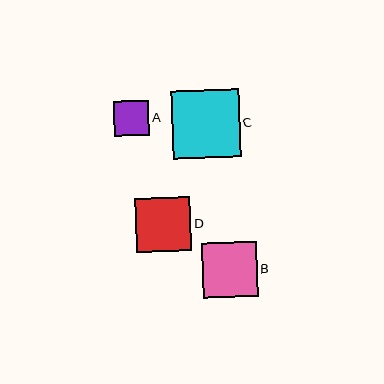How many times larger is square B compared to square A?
Square B is approximately 1.5 times the size of square A.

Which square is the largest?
Square C is the largest with a size of approximately 68 pixels.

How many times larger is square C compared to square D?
Square C is approximately 1.2 times the size of square D.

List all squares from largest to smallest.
From largest to smallest: C, D, B, A.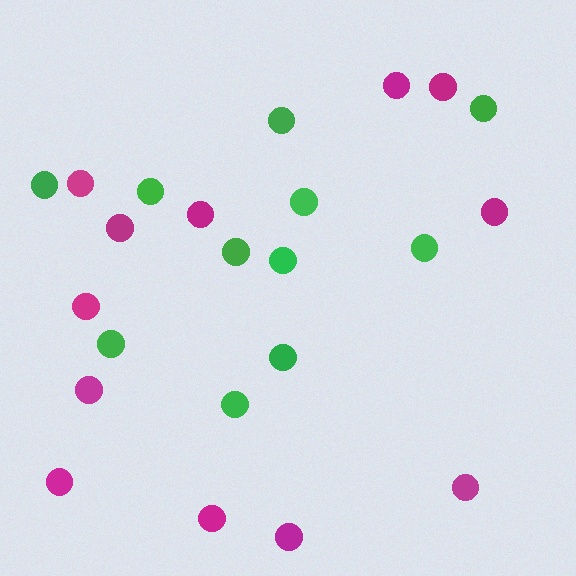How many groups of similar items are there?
There are 2 groups: one group of green circles (11) and one group of magenta circles (12).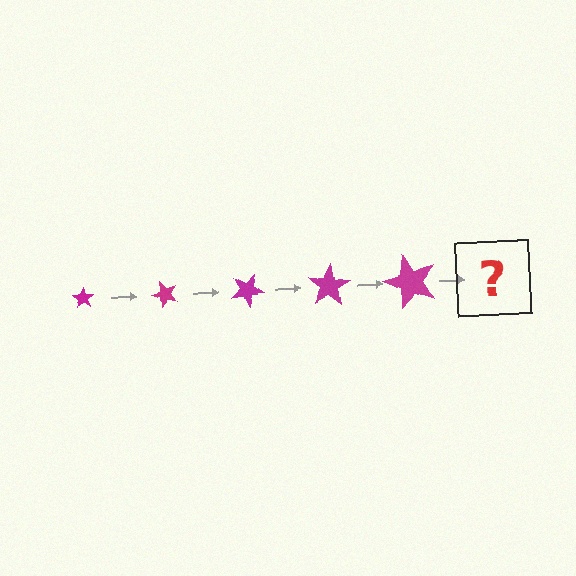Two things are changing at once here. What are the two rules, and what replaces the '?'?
The two rules are that the star grows larger each step and it rotates 50 degrees each step. The '?' should be a star, larger than the previous one and rotated 250 degrees from the start.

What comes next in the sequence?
The next element should be a star, larger than the previous one and rotated 250 degrees from the start.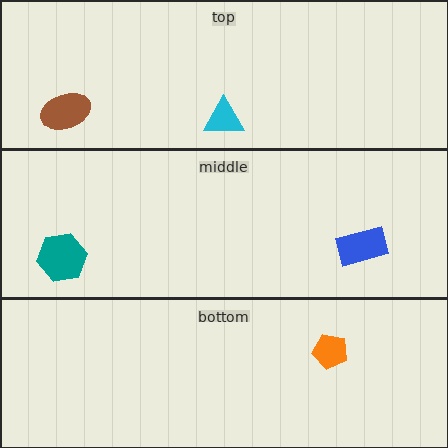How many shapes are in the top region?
2.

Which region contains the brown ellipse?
The top region.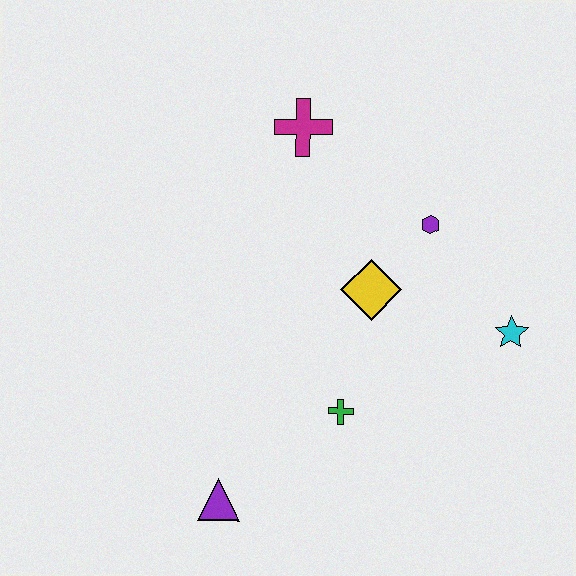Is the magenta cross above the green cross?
Yes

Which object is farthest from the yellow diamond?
The purple triangle is farthest from the yellow diamond.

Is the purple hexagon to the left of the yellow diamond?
No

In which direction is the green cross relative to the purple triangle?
The green cross is to the right of the purple triangle.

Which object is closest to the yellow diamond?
The purple hexagon is closest to the yellow diamond.